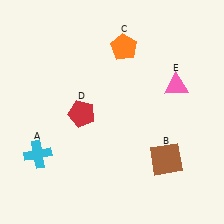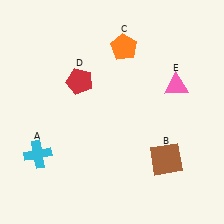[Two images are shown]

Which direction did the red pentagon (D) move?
The red pentagon (D) moved up.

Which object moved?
The red pentagon (D) moved up.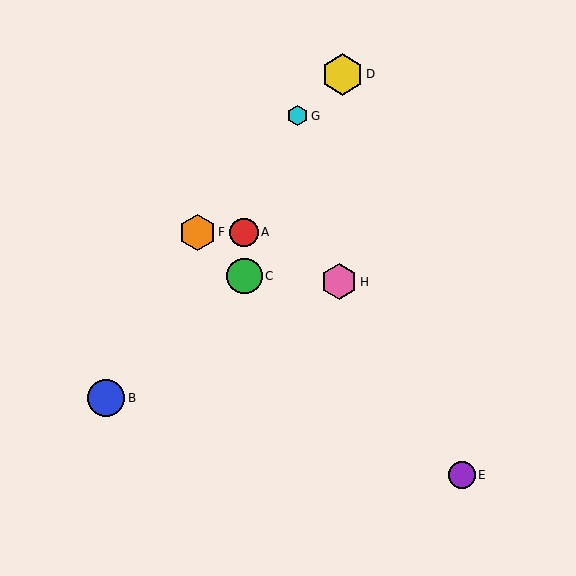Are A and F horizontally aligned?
Yes, both are at y≈232.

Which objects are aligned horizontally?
Objects A, F are aligned horizontally.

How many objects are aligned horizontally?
2 objects (A, F) are aligned horizontally.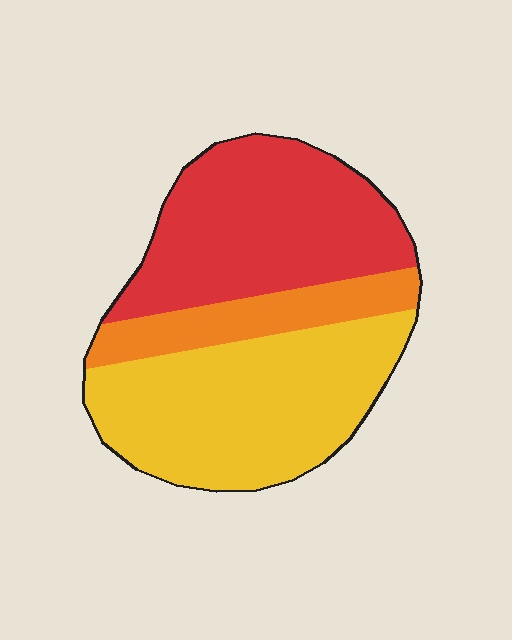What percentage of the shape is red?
Red covers roughly 40% of the shape.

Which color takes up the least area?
Orange, at roughly 15%.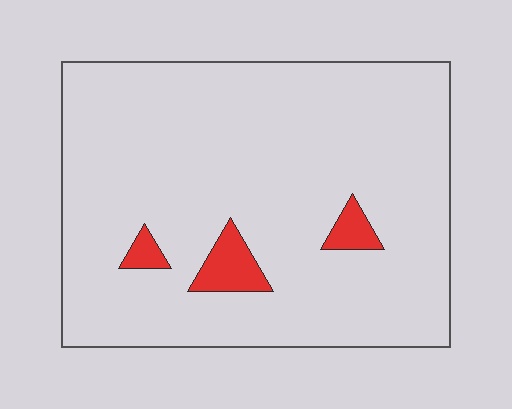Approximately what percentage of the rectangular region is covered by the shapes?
Approximately 5%.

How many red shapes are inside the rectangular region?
3.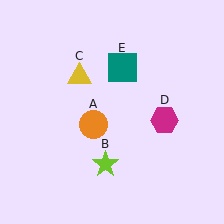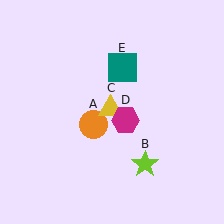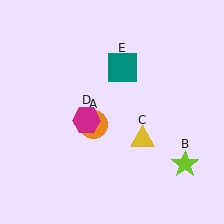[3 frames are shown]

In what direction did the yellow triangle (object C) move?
The yellow triangle (object C) moved down and to the right.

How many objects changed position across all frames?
3 objects changed position: lime star (object B), yellow triangle (object C), magenta hexagon (object D).